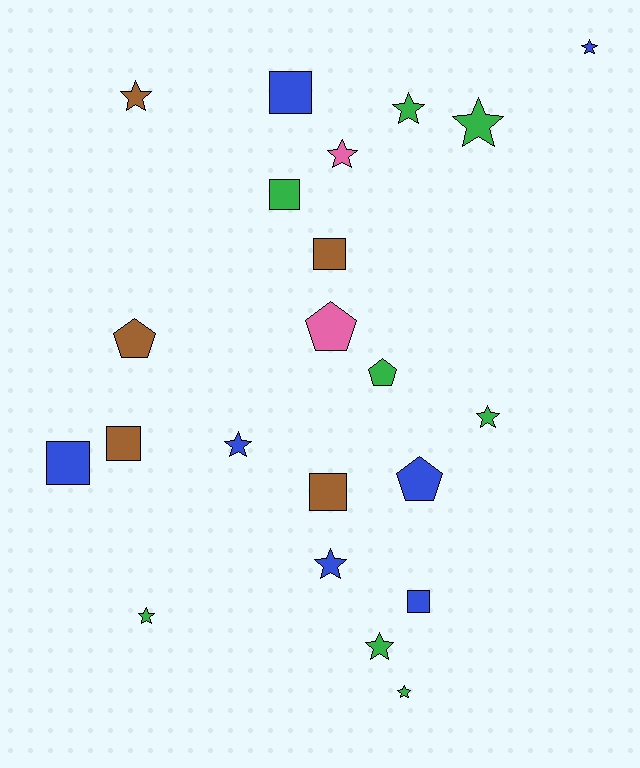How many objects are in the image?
There are 22 objects.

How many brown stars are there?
There is 1 brown star.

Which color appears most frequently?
Green, with 8 objects.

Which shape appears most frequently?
Star, with 11 objects.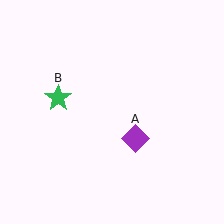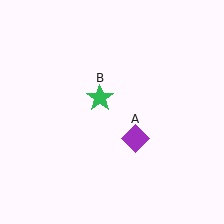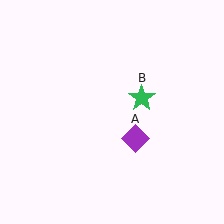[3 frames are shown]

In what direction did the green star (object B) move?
The green star (object B) moved right.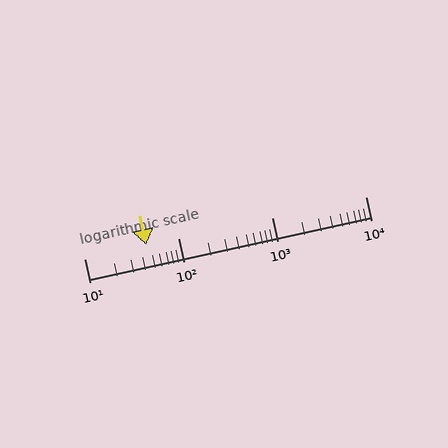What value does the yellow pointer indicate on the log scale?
The pointer indicates approximately 46.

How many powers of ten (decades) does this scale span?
The scale spans 3 decades, from 10 to 10000.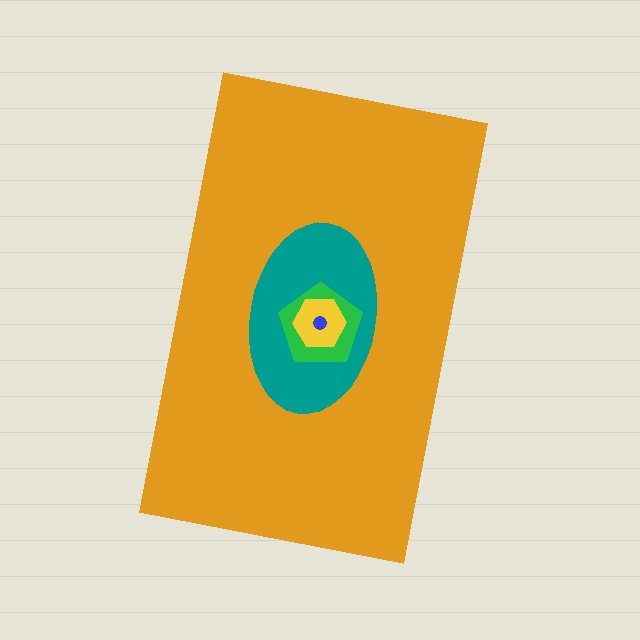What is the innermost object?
The blue circle.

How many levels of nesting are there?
5.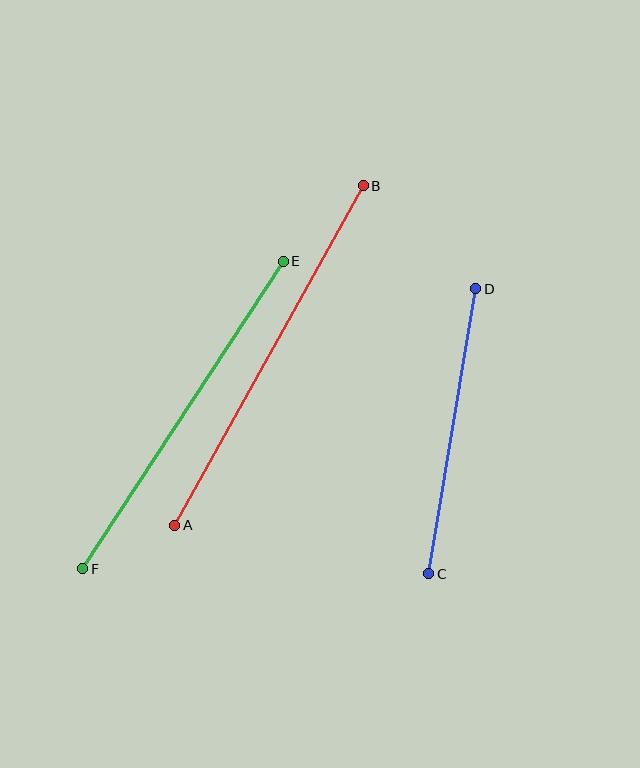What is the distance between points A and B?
The distance is approximately 388 pixels.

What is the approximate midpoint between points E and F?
The midpoint is at approximately (183, 415) pixels.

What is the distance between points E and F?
The distance is approximately 367 pixels.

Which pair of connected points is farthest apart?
Points A and B are farthest apart.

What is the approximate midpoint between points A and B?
The midpoint is at approximately (269, 355) pixels.